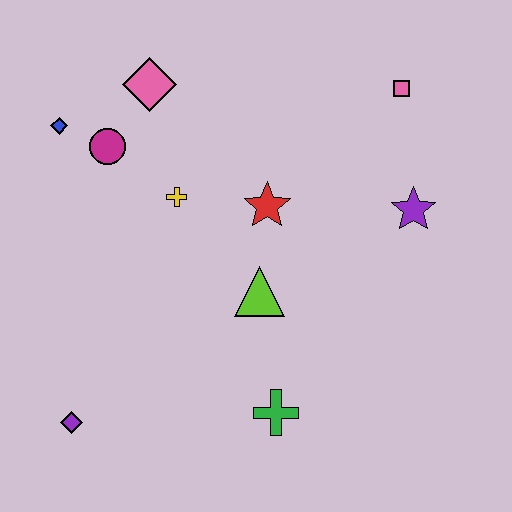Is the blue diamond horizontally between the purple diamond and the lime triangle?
No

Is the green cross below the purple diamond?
No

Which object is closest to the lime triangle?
The red star is closest to the lime triangle.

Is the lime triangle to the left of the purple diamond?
No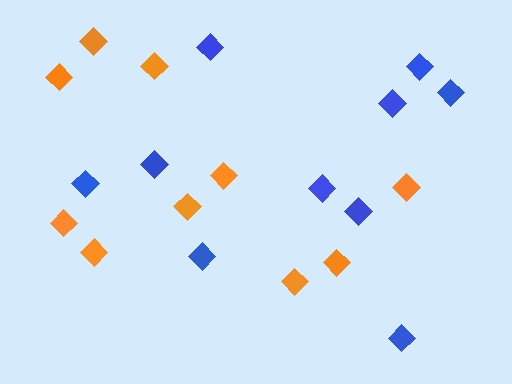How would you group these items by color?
There are 2 groups: one group of orange diamonds (10) and one group of blue diamonds (10).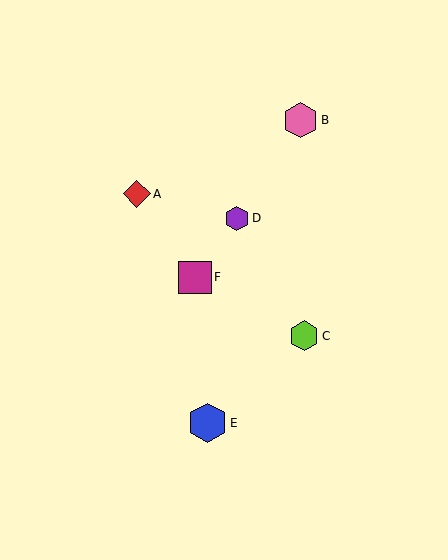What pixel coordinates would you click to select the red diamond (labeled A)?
Click at (137, 194) to select the red diamond A.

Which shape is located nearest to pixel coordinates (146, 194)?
The red diamond (labeled A) at (137, 194) is nearest to that location.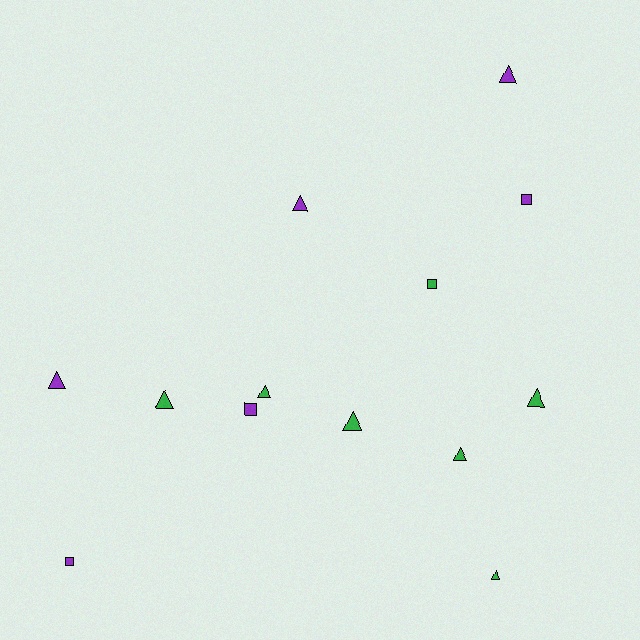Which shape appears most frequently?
Triangle, with 9 objects.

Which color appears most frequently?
Green, with 7 objects.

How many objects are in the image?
There are 13 objects.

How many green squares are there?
There is 1 green square.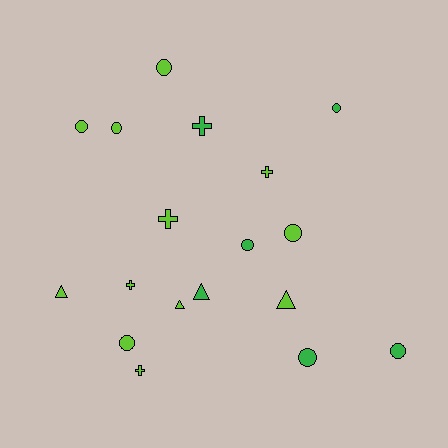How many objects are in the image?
There are 18 objects.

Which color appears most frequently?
Lime, with 12 objects.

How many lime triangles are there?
There are 3 lime triangles.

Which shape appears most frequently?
Circle, with 9 objects.